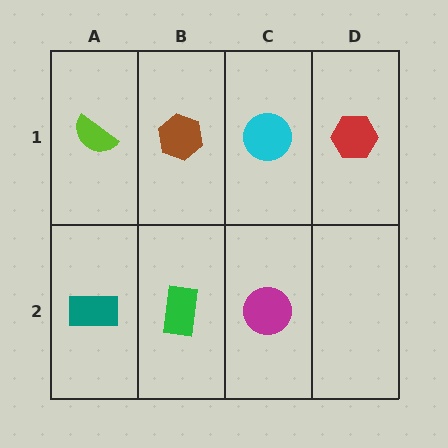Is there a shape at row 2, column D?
No, that cell is empty.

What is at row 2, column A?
A teal rectangle.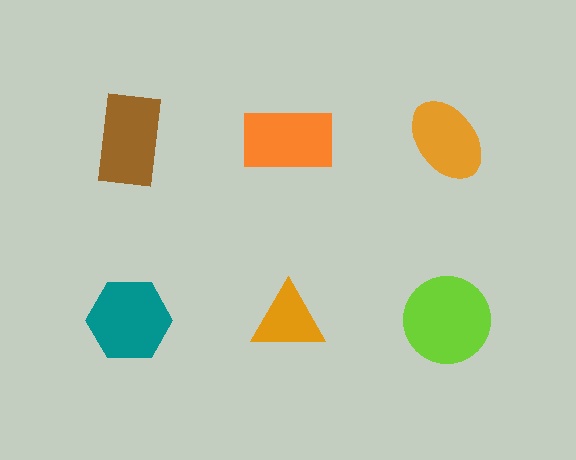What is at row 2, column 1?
A teal hexagon.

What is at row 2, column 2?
An orange triangle.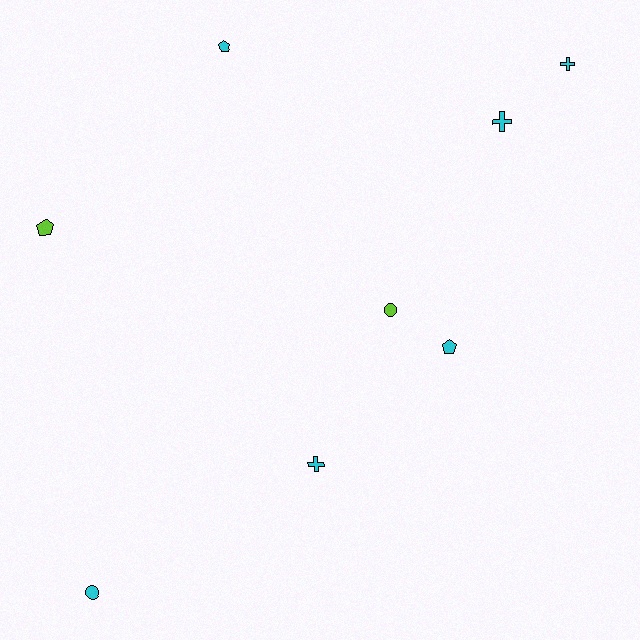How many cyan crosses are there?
There are 3 cyan crosses.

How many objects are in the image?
There are 8 objects.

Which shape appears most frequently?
Pentagon, with 3 objects.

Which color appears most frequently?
Cyan, with 6 objects.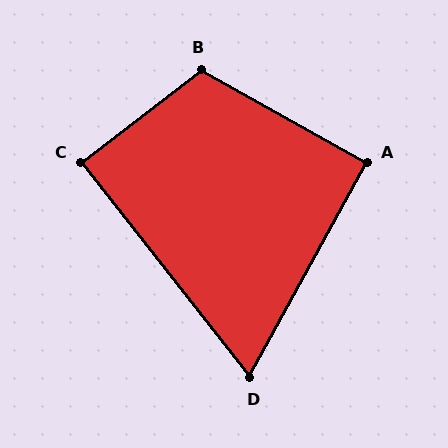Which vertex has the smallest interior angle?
D, at approximately 67 degrees.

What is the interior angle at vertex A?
Approximately 91 degrees (approximately right).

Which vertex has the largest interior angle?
B, at approximately 113 degrees.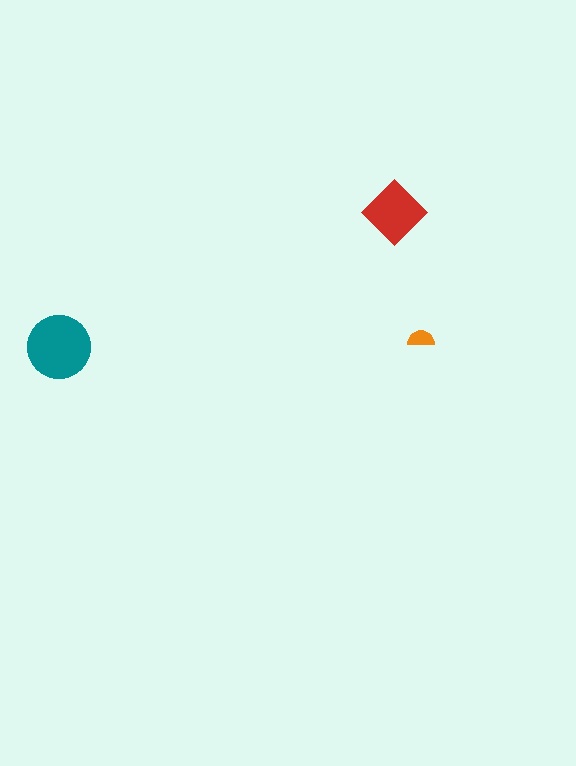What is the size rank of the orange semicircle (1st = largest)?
3rd.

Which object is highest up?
The red diamond is topmost.